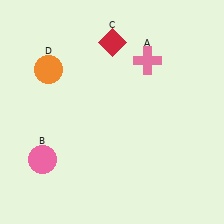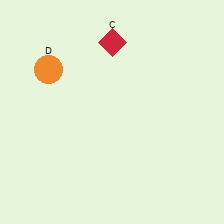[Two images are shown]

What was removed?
The pink cross (A), the pink circle (B) were removed in Image 2.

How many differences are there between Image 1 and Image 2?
There are 2 differences between the two images.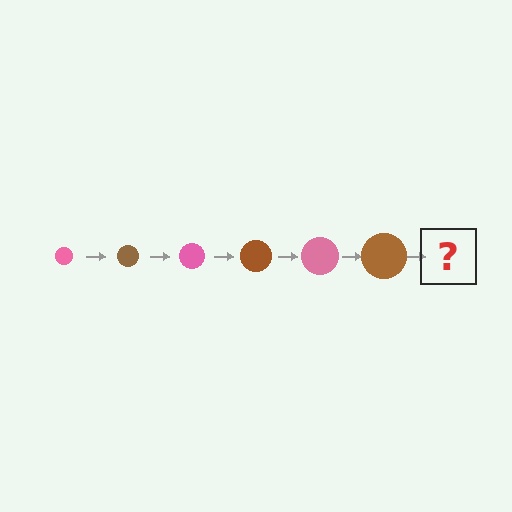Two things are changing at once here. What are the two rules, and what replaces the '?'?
The two rules are that the circle grows larger each step and the color cycles through pink and brown. The '?' should be a pink circle, larger than the previous one.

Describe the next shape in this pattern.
It should be a pink circle, larger than the previous one.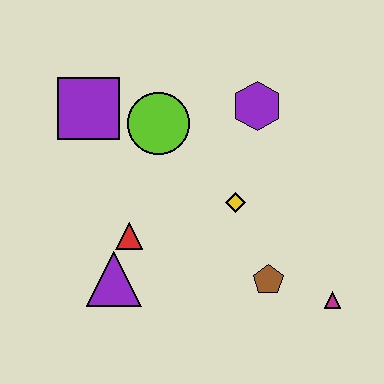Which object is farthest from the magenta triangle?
The purple square is farthest from the magenta triangle.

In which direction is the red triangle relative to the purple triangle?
The red triangle is above the purple triangle.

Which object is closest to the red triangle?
The purple triangle is closest to the red triangle.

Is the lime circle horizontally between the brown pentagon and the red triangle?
Yes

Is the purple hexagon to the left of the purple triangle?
No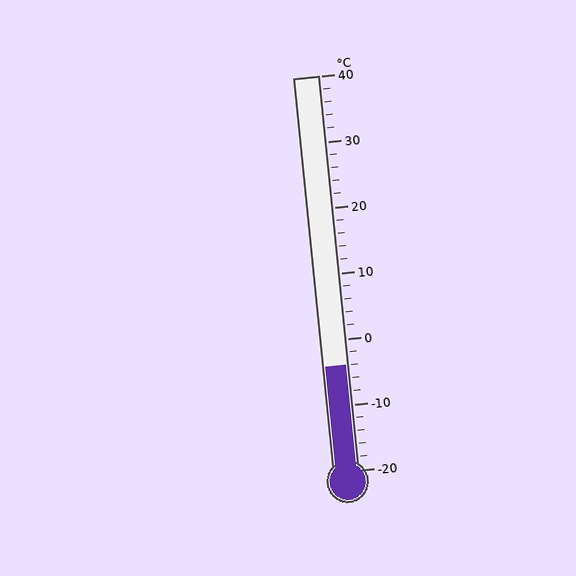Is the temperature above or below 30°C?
The temperature is below 30°C.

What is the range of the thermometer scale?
The thermometer scale ranges from -20°C to 40°C.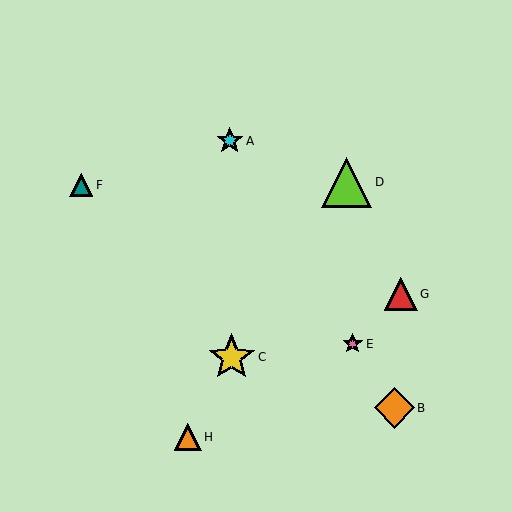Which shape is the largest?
The lime triangle (labeled D) is the largest.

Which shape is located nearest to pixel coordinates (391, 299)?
The red triangle (labeled G) at (401, 294) is nearest to that location.